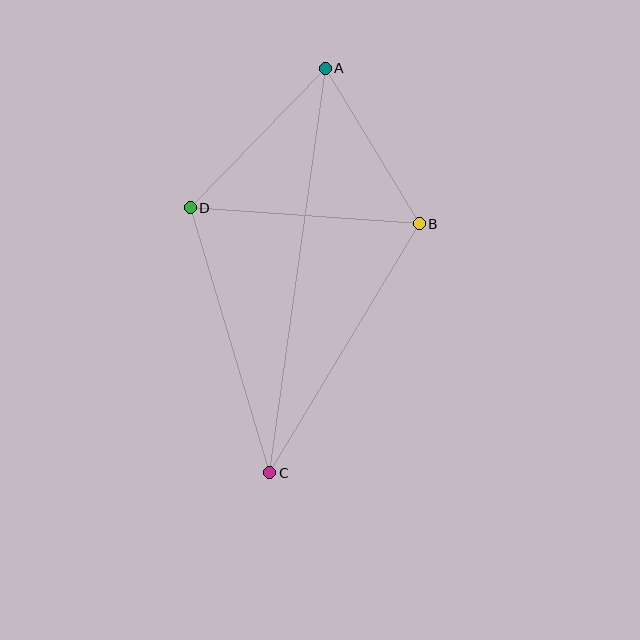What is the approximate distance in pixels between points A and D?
The distance between A and D is approximately 194 pixels.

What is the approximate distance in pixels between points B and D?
The distance between B and D is approximately 230 pixels.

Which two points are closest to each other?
Points A and B are closest to each other.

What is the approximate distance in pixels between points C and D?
The distance between C and D is approximately 277 pixels.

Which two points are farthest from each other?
Points A and C are farthest from each other.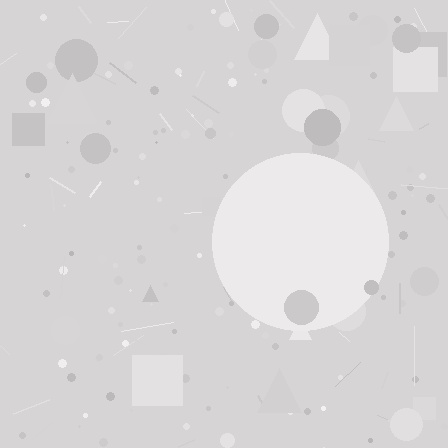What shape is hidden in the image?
A circle is hidden in the image.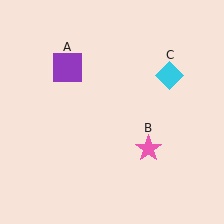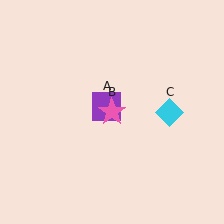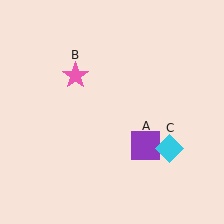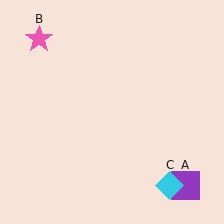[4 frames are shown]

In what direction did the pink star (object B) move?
The pink star (object B) moved up and to the left.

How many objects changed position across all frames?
3 objects changed position: purple square (object A), pink star (object B), cyan diamond (object C).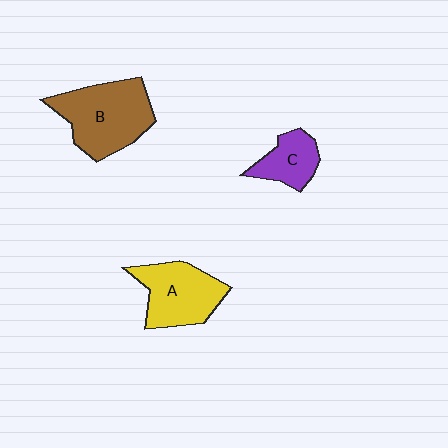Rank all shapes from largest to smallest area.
From largest to smallest: B (brown), A (yellow), C (purple).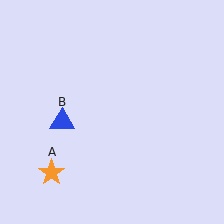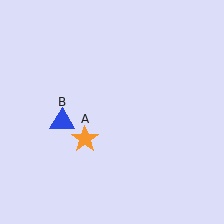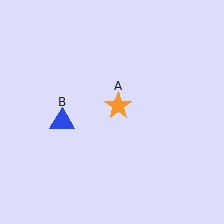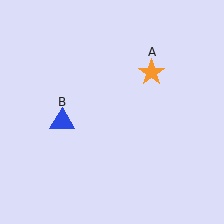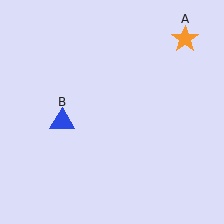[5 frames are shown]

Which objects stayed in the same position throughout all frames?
Blue triangle (object B) remained stationary.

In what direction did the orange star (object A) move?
The orange star (object A) moved up and to the right.